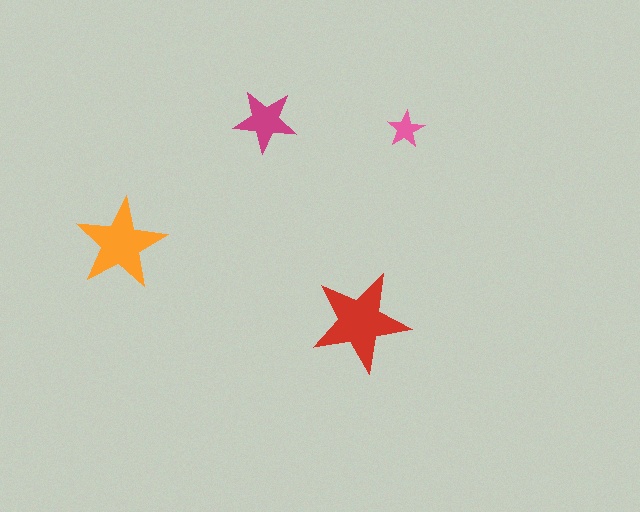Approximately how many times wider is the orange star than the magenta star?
About 1.5 times wider.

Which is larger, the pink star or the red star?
The red one.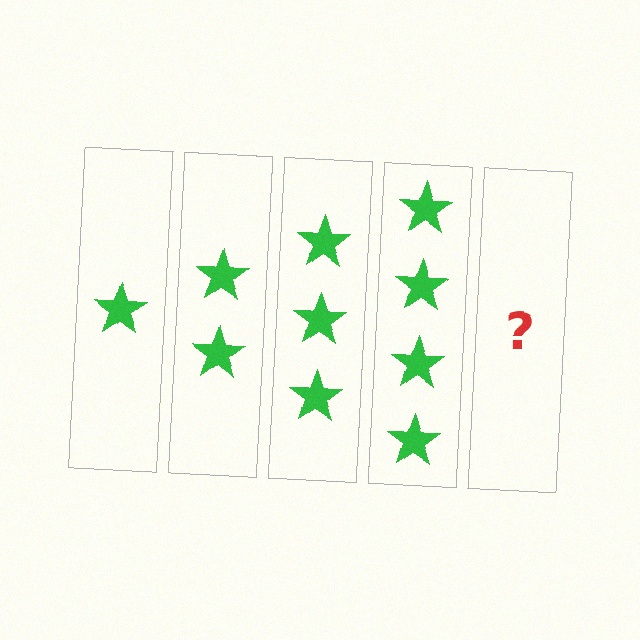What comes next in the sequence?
The next element should be 5 stars.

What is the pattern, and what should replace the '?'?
The pattern is that each step adds one more star. The '?' should be 5 stars.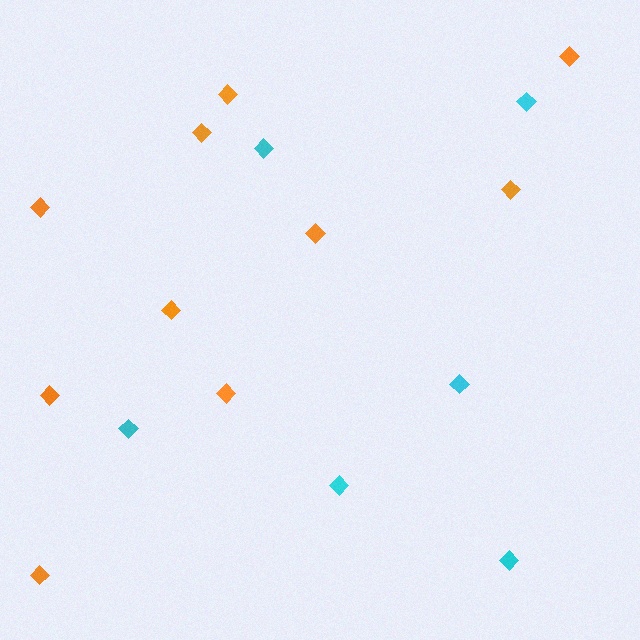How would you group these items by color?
There are 2 groups: one group of cyan diamonds (6) and one group of orange diamonds (10).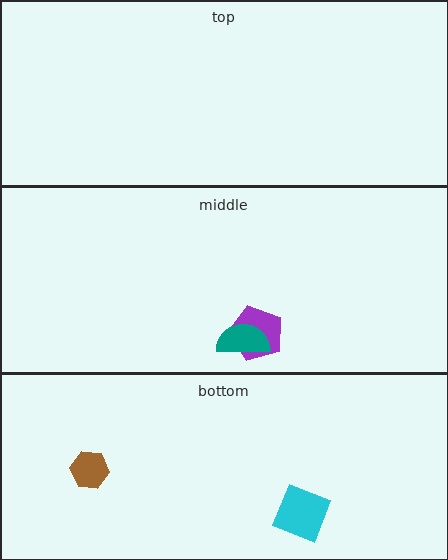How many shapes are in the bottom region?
2.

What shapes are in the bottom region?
The brown hexagon, the cyan diamond.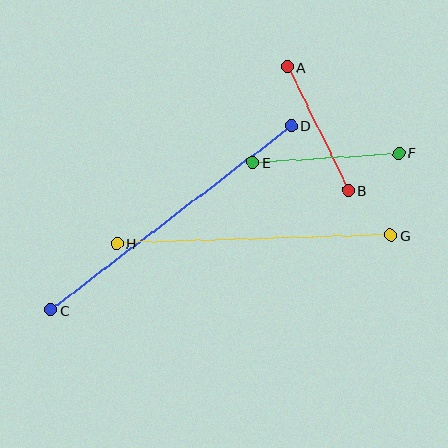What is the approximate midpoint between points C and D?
The midpoint is at approximately (171, 218) pixels.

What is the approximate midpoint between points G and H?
The midpoint is at approximately (254, 240) pixels.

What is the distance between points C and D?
The distance is approximately 303 pixels.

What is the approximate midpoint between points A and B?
The midpoint is at approximately (318, 129) pixels.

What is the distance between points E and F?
The distance is approximately 146 pixels.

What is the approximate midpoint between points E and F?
The midpoint is at approximately (326, 158) pixels.